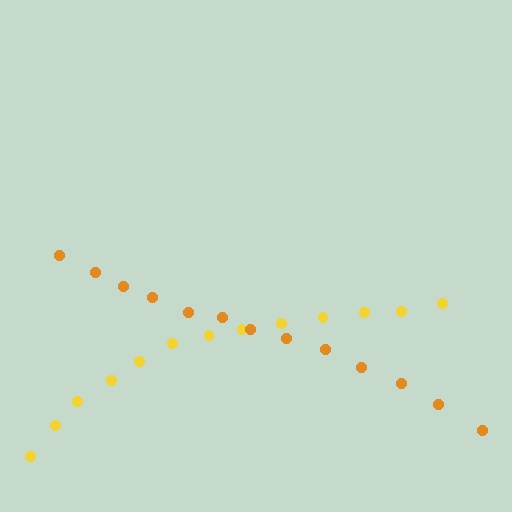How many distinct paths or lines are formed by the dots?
There are 2 distinct paths.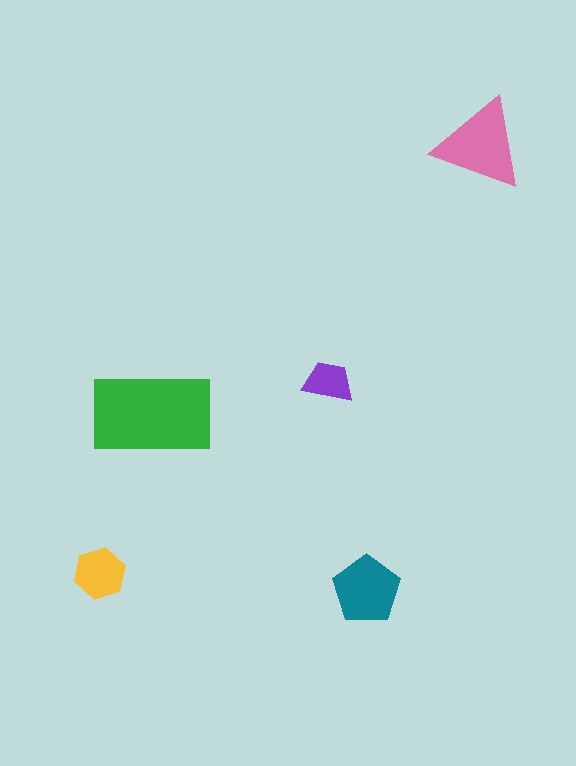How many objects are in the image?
There are 5 objects in the image.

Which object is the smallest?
The purple trapezoid.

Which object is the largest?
The green rectangle.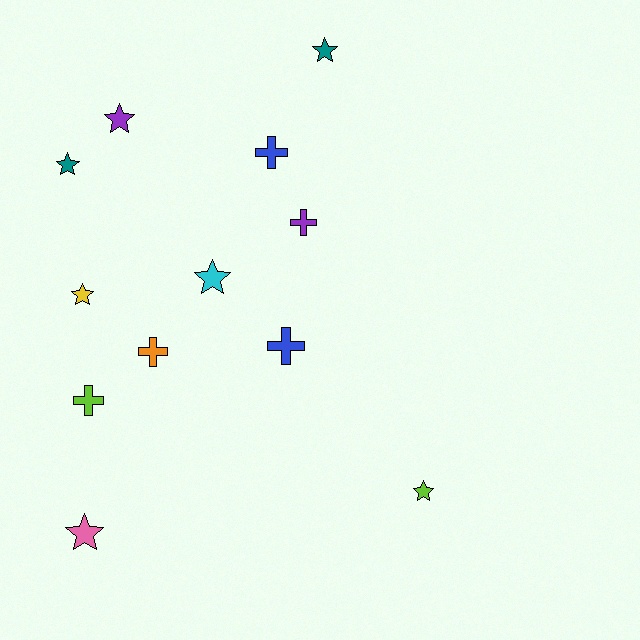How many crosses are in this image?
There are 5 crosses.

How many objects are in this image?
There are 12 objects.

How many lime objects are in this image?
There are 2 lime objects.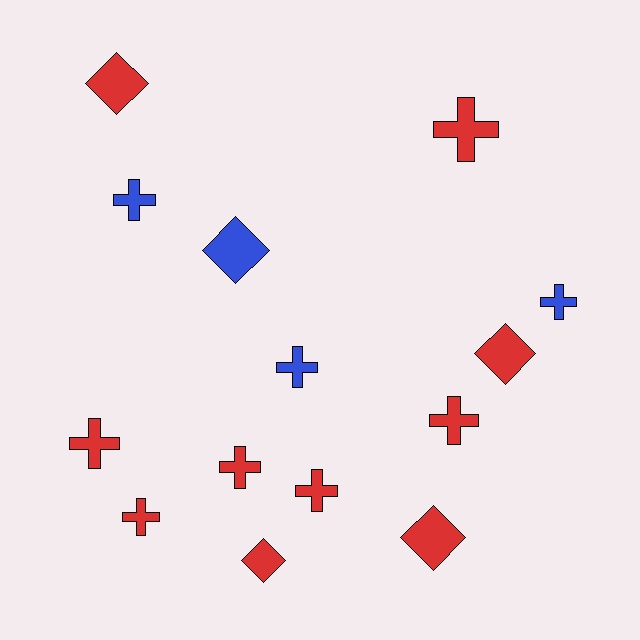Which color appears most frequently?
Red, with 10 objects.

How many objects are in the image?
There are 14 objects.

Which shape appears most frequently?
Cross, with 9 objects.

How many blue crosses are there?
There are 3 blue crosses.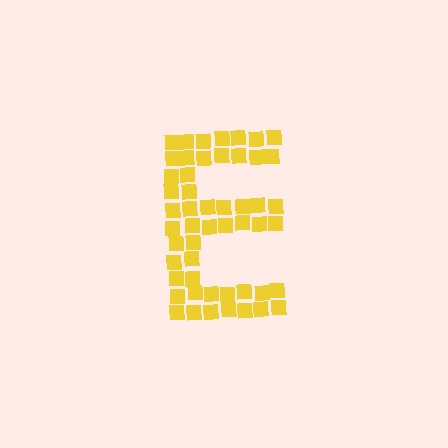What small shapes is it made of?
It is made of small squares.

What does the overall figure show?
The overall figure shows the letter E.